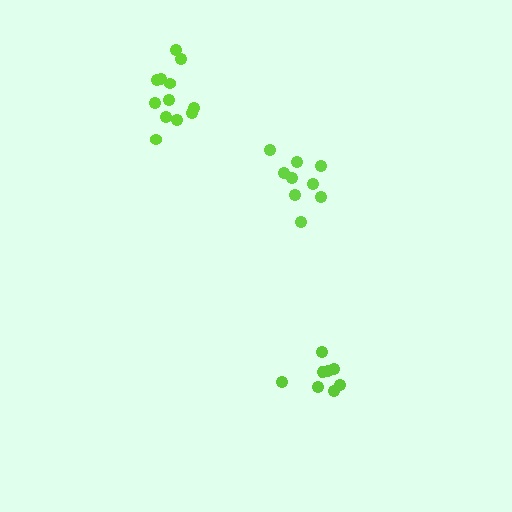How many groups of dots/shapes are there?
There are 3 groups.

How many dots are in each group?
Group 1: 8 dots, Group 2: 12 dots, Group 3: 9 dots (29 total).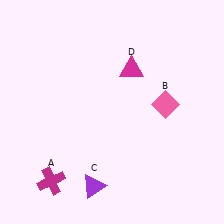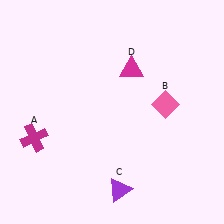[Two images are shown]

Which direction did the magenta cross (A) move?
The magenta cross (A) moved up.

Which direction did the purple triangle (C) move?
The purple triangle (C) moved right.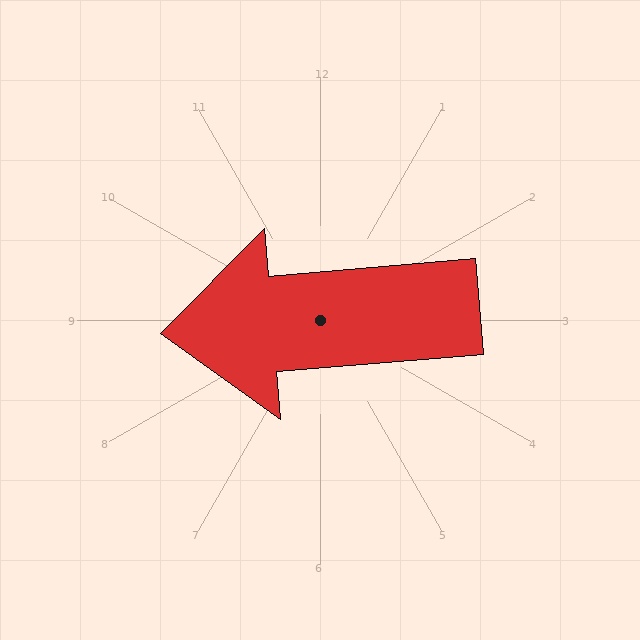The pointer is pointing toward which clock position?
Roughly 9 o'clock.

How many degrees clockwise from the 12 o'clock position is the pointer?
Approximately 265 degrees.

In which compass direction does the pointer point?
West.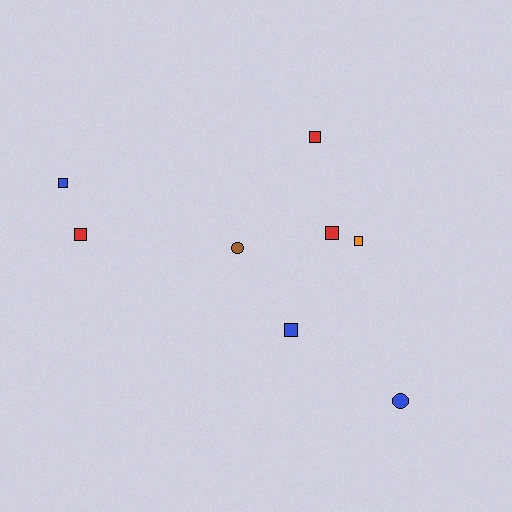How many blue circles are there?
There is 1 blue circle.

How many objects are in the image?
There are 8 objects.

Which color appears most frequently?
Red, with 3 objects.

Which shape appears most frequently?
Square, with 6 objects.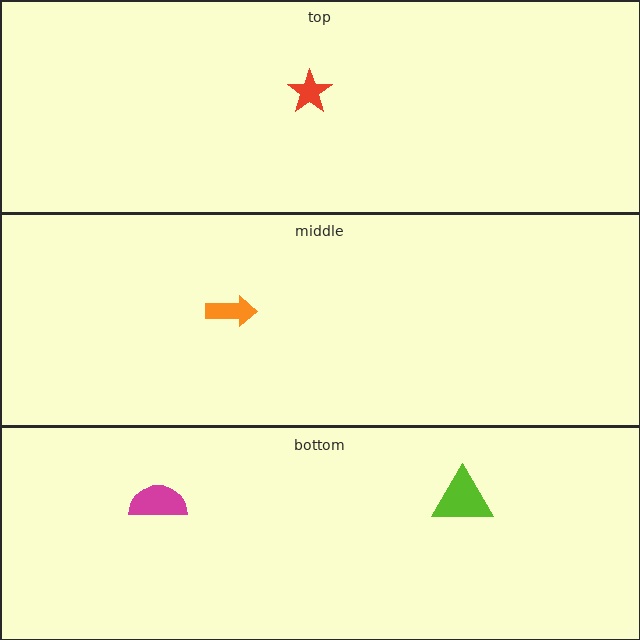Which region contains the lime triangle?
The bottom region.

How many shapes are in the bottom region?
2.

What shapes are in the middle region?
The orange arrow.